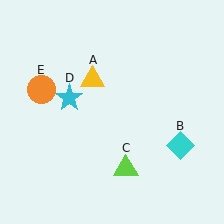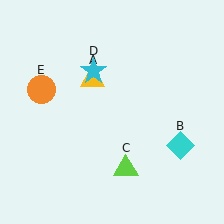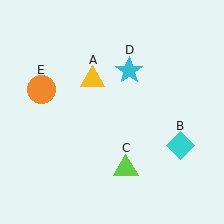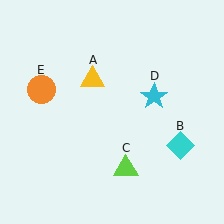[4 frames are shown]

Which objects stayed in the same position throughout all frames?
Yellow triangle (object A) and cyan diamond (object B) and lime triangle (object C) and orange circle (object E) remained stationary.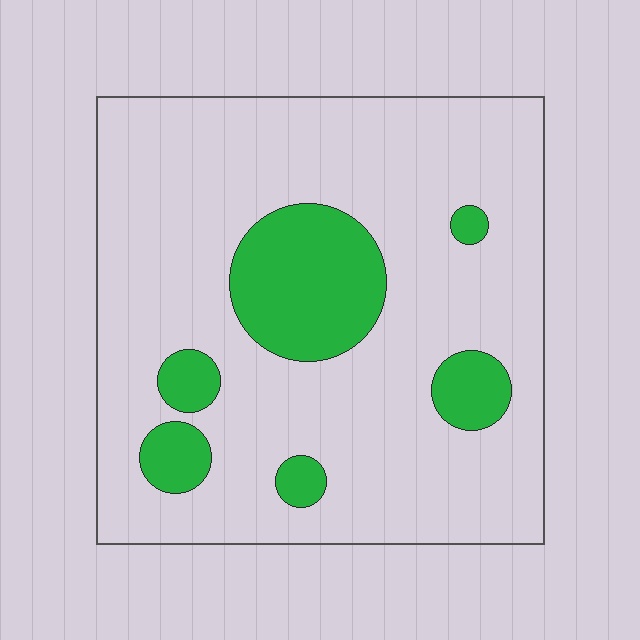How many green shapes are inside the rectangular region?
6.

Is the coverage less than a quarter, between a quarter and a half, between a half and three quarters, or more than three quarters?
Less than a quarter.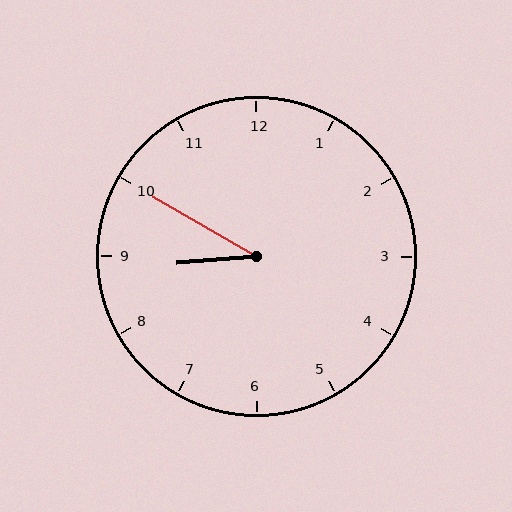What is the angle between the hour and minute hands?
Approximately 35 degrees.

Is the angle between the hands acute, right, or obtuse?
It is acute.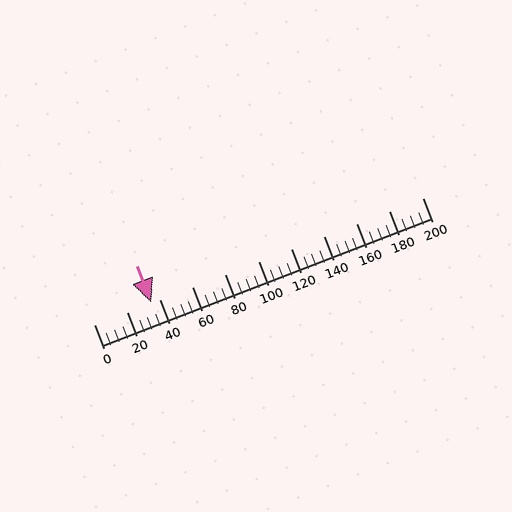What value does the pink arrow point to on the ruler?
The pink arrow points to approximately 35.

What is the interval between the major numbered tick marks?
The major tick marks are spaced 20 units apart.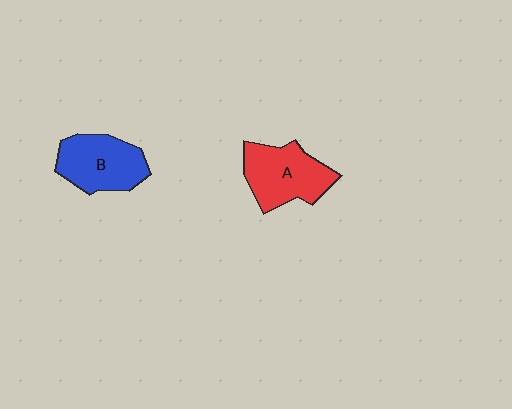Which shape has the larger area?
Shape A (red).